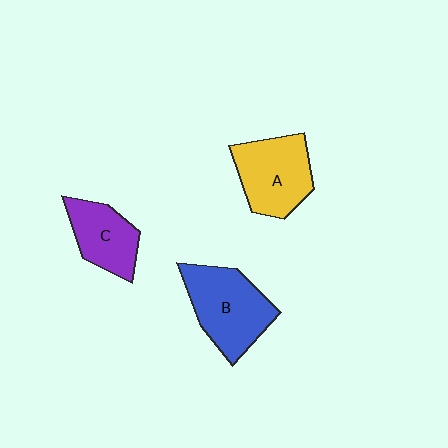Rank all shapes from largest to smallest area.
From largest to smallest: B (blue), A (yellow), C (purple).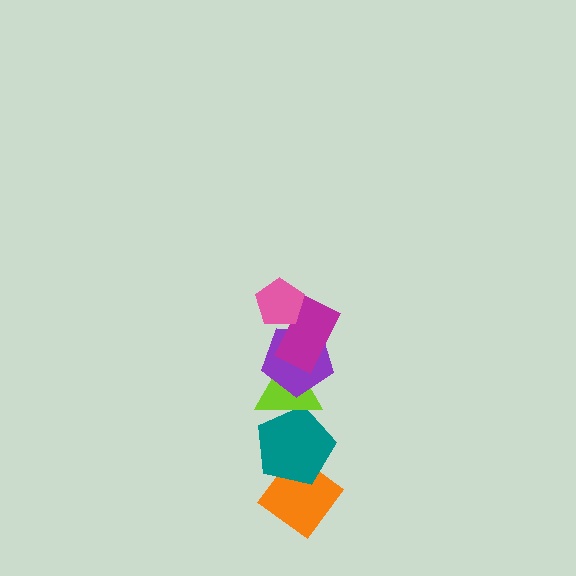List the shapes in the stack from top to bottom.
From top to bottom: the pink pentagon, the magenta rectangle, the purple pentagon, the lime triangle, the teal pentagon, the orange diamond.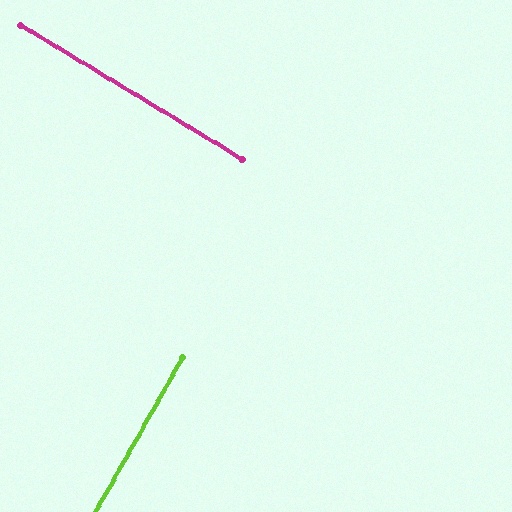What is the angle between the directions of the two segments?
Approximately 88 degrees.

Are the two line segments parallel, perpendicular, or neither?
Perpendicular — they meet at approximately 88°.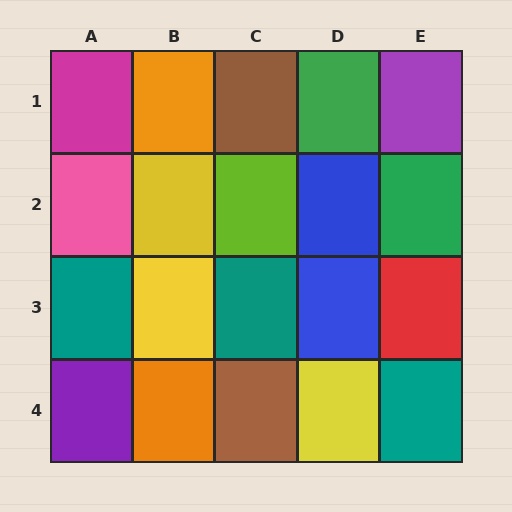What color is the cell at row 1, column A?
Magenta.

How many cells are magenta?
1 cell is magenta.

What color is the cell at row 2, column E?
Green.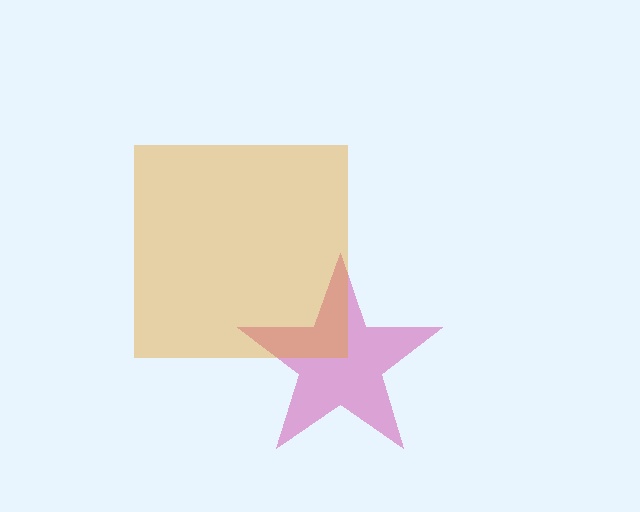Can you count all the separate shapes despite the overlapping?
Yes, there are 2 separate shapes.